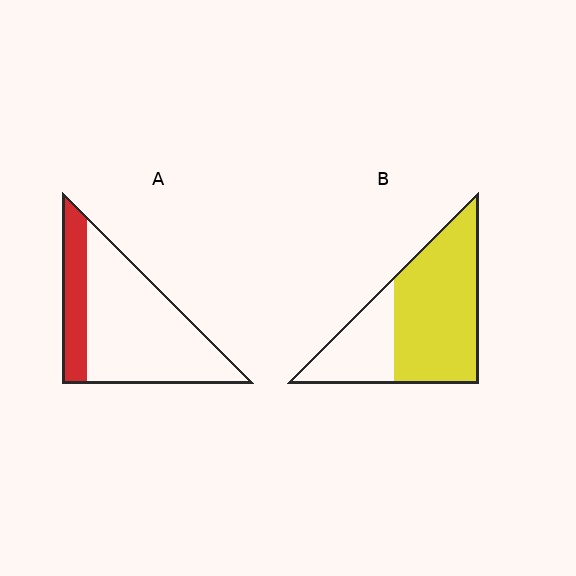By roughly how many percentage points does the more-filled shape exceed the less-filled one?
By roughly 45 percentage points (B over A).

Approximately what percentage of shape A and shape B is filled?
A is approximately 25% and B is approximately 70%.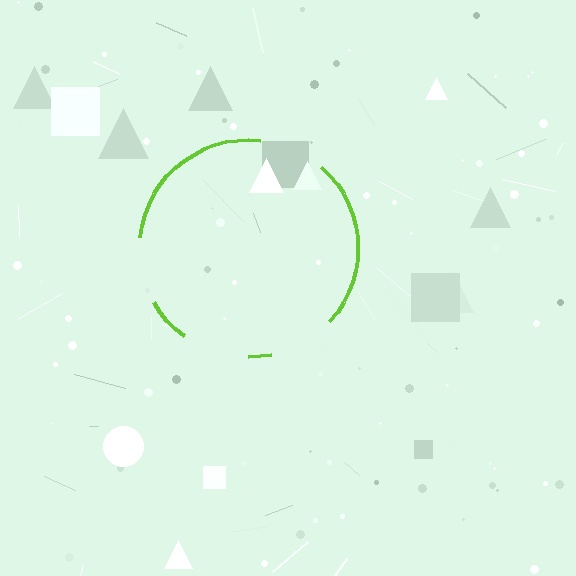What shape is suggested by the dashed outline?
The dashed outline suggests a circle.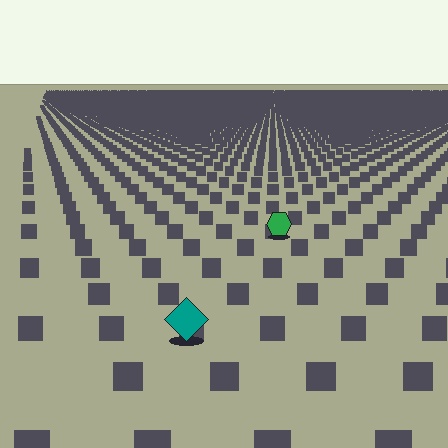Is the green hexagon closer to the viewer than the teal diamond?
No. The teal diamond is closer — you can tell from the texture gradient: the ground texture is coarser near it.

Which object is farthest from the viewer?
The green hexagon is farthest from the viewer. It appears smaller and the ground texture around it is denser.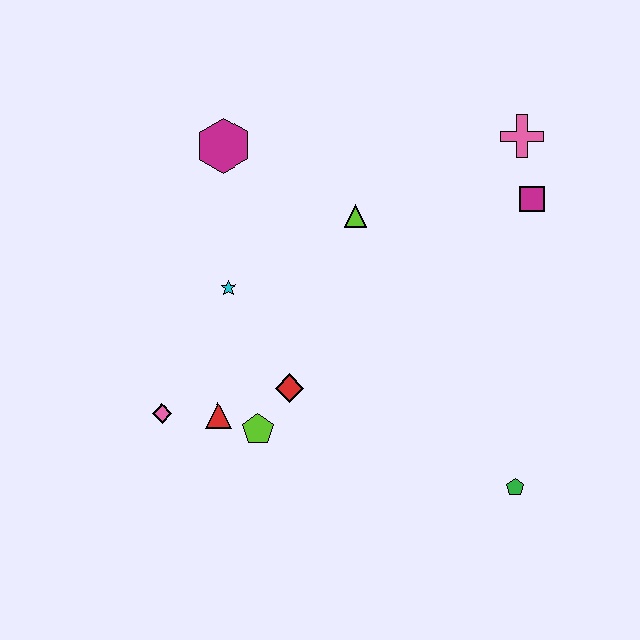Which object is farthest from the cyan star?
The green pentagon is farthest from the cyan star.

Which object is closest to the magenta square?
The pink cross is closest to the magenta square.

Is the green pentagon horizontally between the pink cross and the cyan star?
Yes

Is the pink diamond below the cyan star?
Yes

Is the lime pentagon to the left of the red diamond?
Yes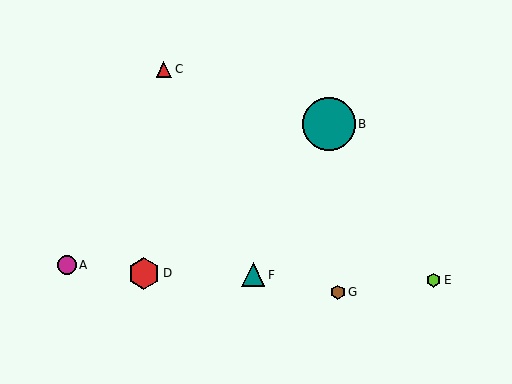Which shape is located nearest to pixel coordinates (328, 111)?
The teal circle (labeled B) at (329, 124) is nearest to that location.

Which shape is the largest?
The teal circle (labeled B) is the largest.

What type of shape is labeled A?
Shape A is a magenta circle.